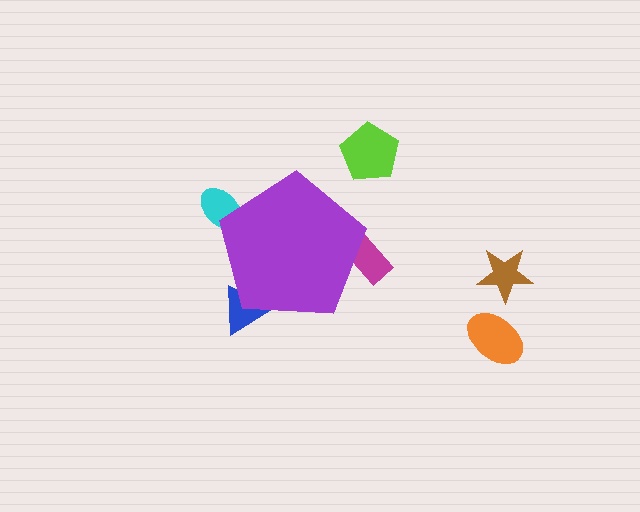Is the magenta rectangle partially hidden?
Yes, the magenta rectangle is partially hidden behind the purple pentagon.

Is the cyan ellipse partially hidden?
Yes, the cyan ellipse is partially hidden behind the purple pentagon.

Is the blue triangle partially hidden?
Yes, the blue triangle is partially hidden behind the purple pentagon.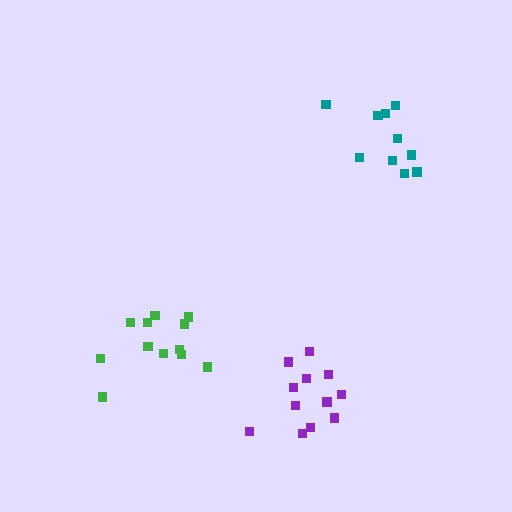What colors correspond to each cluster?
The clusters are colored: purple, teal, green.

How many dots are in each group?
Group 1: 12 dots, Group 2: 10 dots, Group 3: 12 dots (34 total).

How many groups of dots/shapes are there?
There are 3 groups.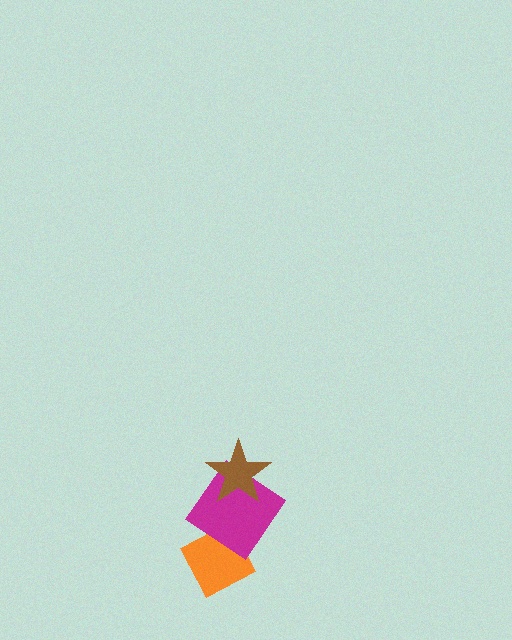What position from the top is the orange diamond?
The orange diamond is 3rd from the top.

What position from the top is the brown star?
The brown star is 1st from the top.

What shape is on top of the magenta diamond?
The brown star is on top of the magenta diamond.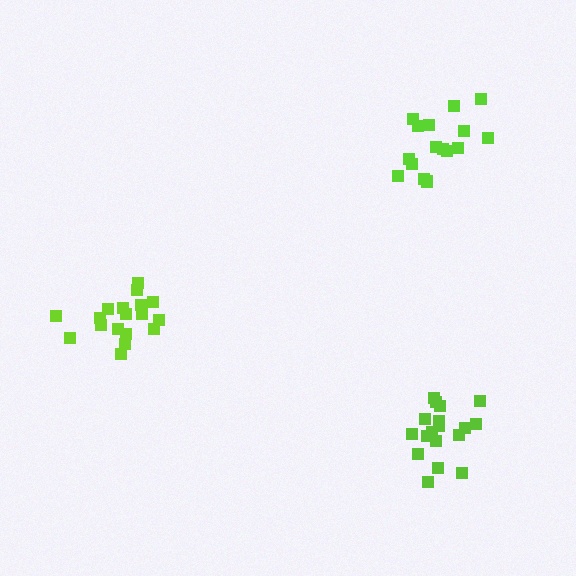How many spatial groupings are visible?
There are 3 spatial groupings.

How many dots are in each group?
Group 1: 18 dots, Group 2: 16 dots, Group 3: 18 dots (52 total).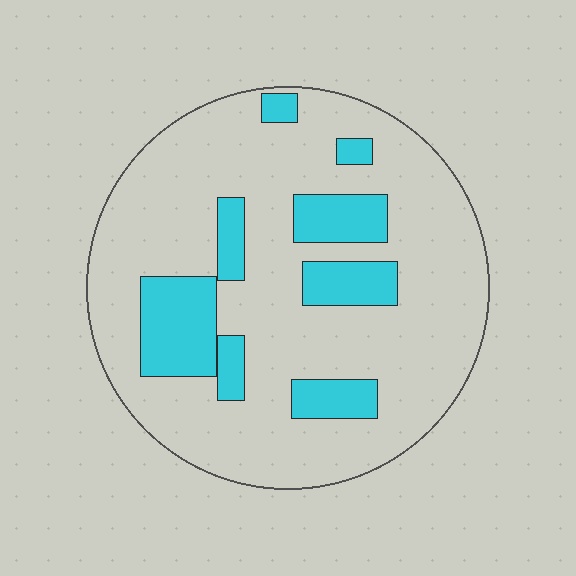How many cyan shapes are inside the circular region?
8.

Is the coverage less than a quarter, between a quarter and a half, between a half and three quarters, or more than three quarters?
Less than a quarter.